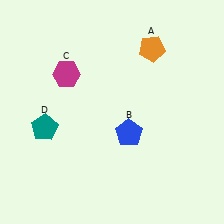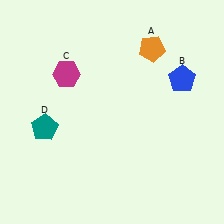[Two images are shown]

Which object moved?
The blue pentagon (B) moved up.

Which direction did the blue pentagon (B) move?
The blue pentagon (B) moved up.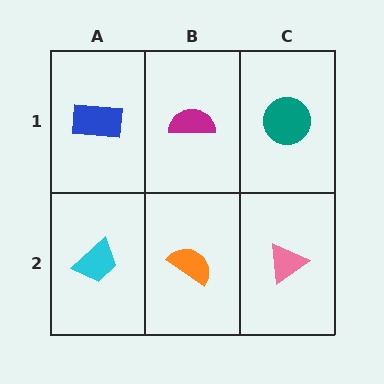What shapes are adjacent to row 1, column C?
A pink triangle (row 2, column C), a magenta semicircle (row 1, column B).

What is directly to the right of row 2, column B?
A pink triangle.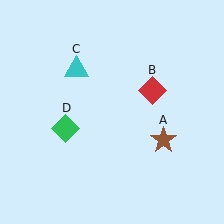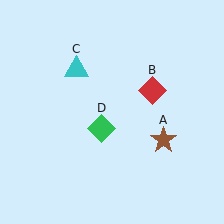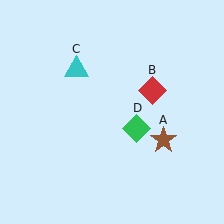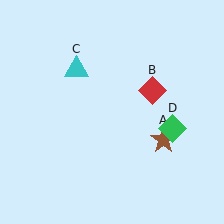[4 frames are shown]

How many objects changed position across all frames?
1 object changed position: green diamond (object D).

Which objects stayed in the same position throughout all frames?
Brown star (object A) and red diamond (object B) and cyan triangle (object C) remained stationary.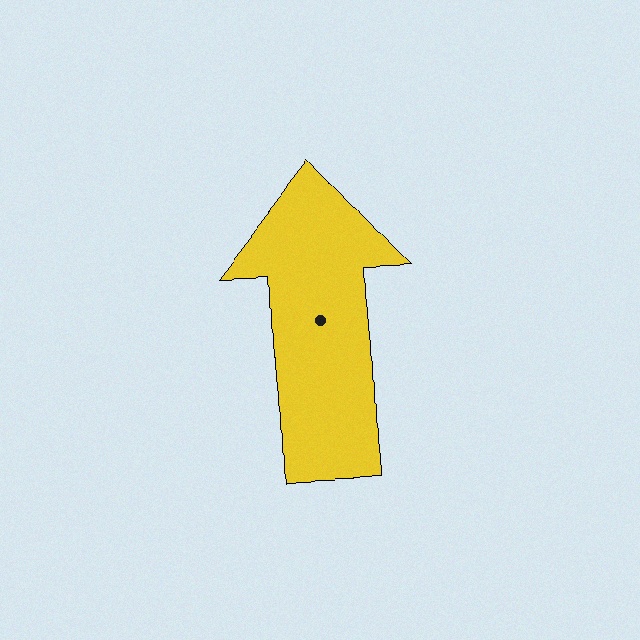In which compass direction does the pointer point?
North.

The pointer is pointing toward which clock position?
Roughly 12 o'clock.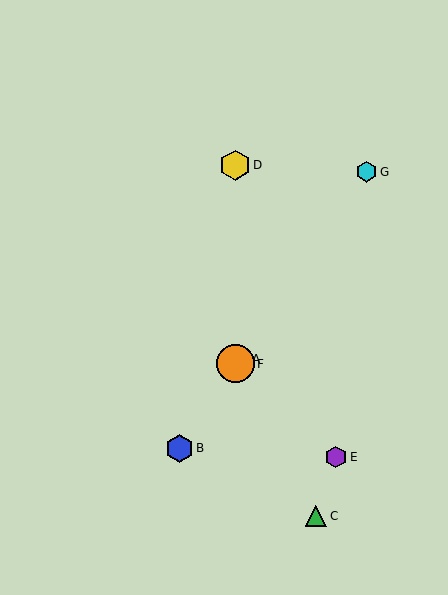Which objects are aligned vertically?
Objects A, D, F are aligned vertically.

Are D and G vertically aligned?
No, D is at x≈235 and G is at x≈366.